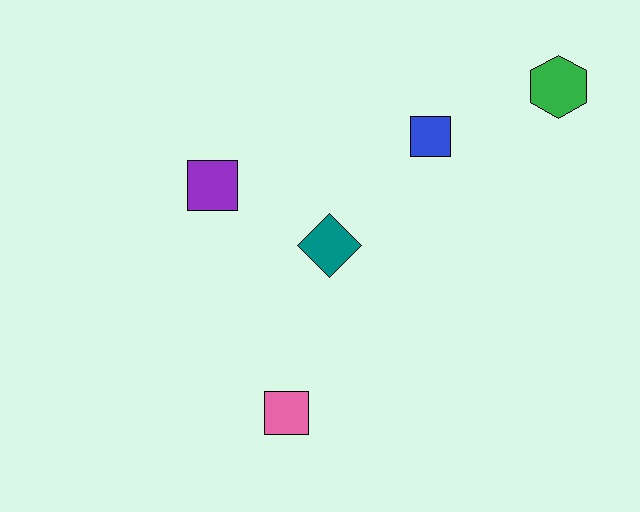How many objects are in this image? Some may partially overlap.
There are 5 objects.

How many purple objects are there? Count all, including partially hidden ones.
There is 1 purple object.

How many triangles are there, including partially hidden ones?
There are no triangles.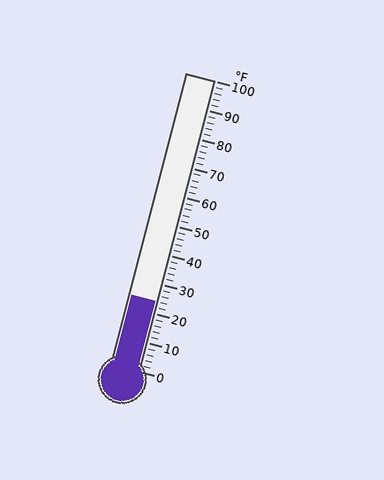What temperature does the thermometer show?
The thermometer shows approximately 24°F.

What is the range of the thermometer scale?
The thermometer scale ranges from 0°F to 100°F.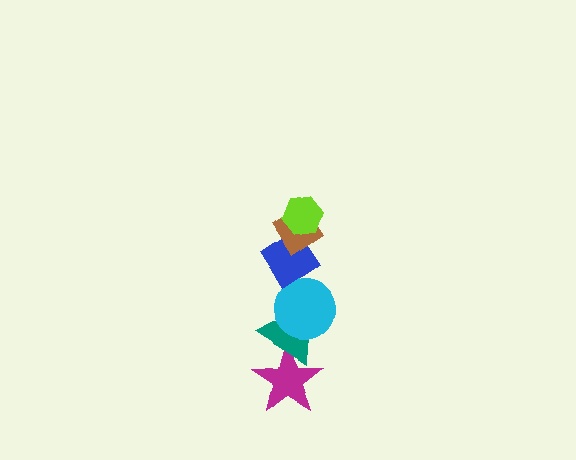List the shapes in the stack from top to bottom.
From top to bottom: the lime hexagon, the brown diamond, the blue diamond, the cyan circle, the teal triangle, the magenta star.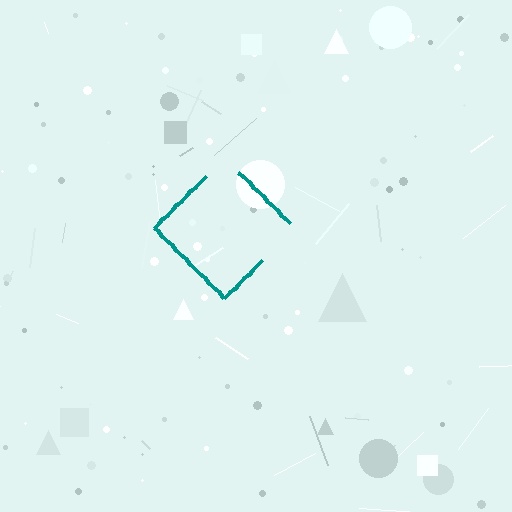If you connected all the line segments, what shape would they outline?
They would outline a diamond.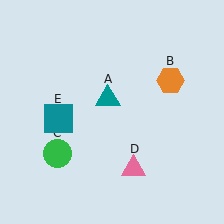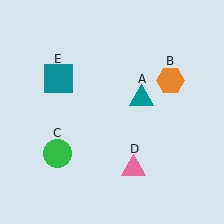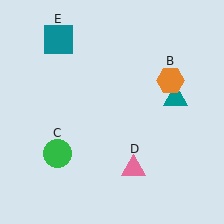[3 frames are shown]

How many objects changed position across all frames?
2 objects changed position: teal triangle (object A), teal square (object E).